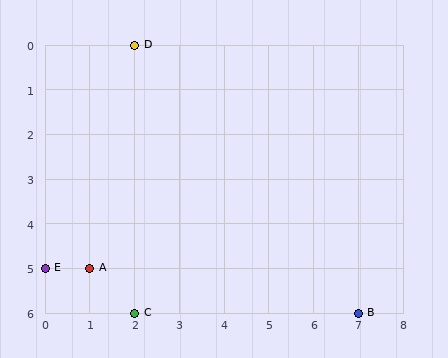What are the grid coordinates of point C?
Point C is at grid coordinates (2, 6).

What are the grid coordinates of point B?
Point B is at grid coordinates (7, 6).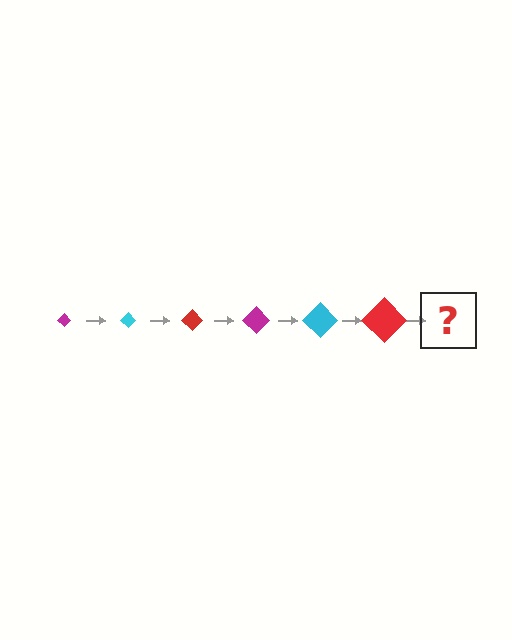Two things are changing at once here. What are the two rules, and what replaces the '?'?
The two rules are that the diamond grows larger each step and the color cycles through magenta, cyan, and red. The '?' should be a magenta diamond, larger than the previous one.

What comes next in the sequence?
The next element should be a magenta diamond, larger than the previous one.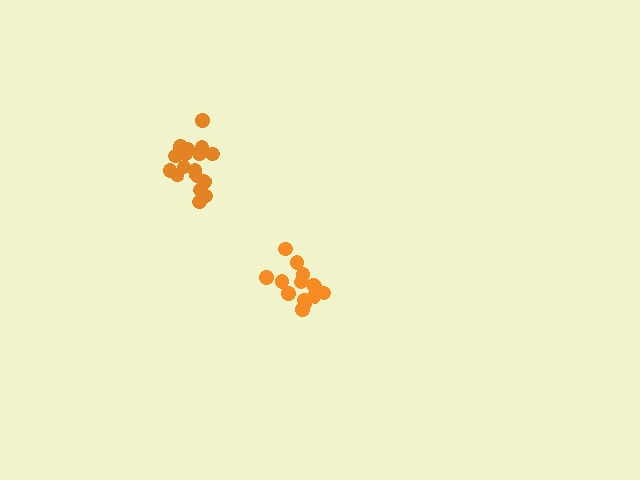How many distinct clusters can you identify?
There are 2 distinct clusters.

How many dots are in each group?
Group 1: 14 dots, Group 2: 17 dots (31 total).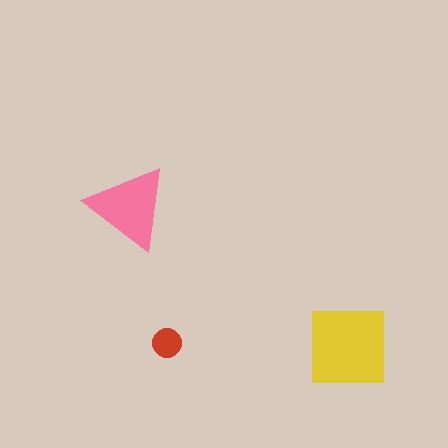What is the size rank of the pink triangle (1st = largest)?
2nd.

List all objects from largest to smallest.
The yellow square, the pink triangle, the red circle.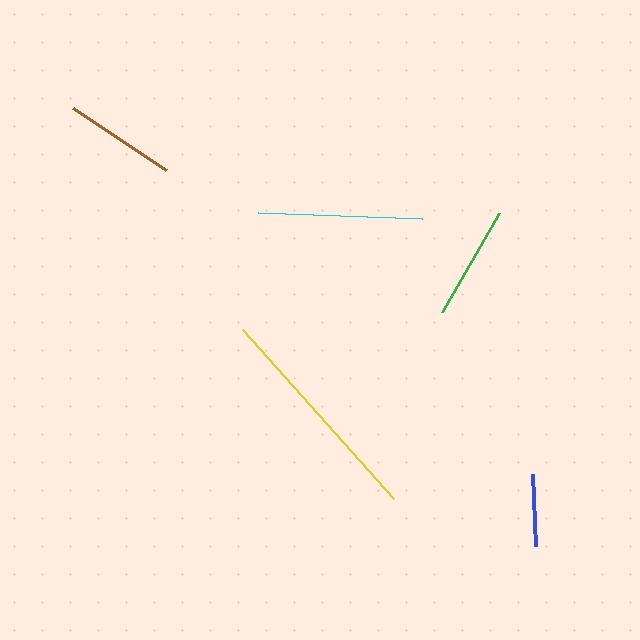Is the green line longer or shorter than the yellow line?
The yellow line is longer than the green line.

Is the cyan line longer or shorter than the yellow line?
The yellow line is longer than the cyan line.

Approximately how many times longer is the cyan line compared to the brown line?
The cyan line is approximately 1.5 times the length of the brown line.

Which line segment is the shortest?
The blue line is the shortest at approximately 72 pixels.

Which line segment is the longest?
The yellow line is the longest at approximately 226 pixels.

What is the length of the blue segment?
The blue segment is approximately 72 pixels long.